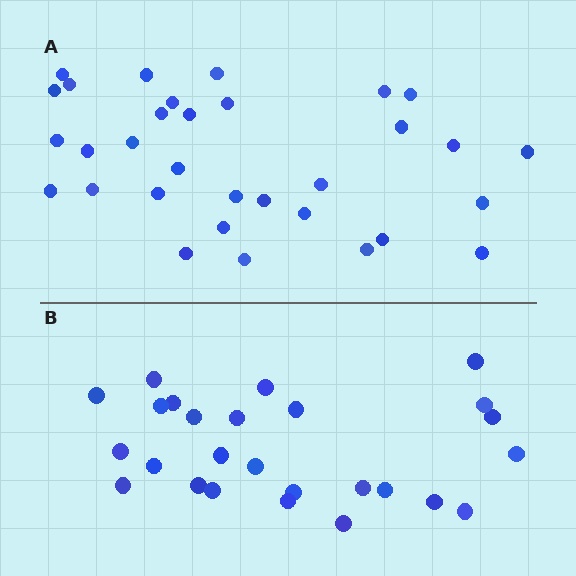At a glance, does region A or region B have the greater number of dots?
Region A (the top region) has more dots.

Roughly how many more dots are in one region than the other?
Region A has about 6 more dots than region B.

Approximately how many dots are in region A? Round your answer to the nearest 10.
About 30 dots. (The exact count is 32, which rounds to 30.)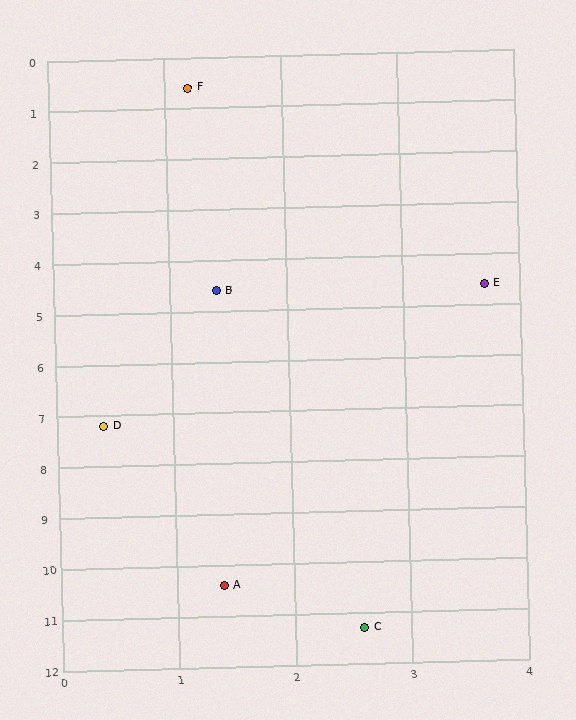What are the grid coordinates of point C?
Point C is at approximately (2.6, 11.3).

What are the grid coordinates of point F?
Point F is at approximately (1.2, 0.6).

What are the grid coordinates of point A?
Point A is at approximately (1.4, 10.4).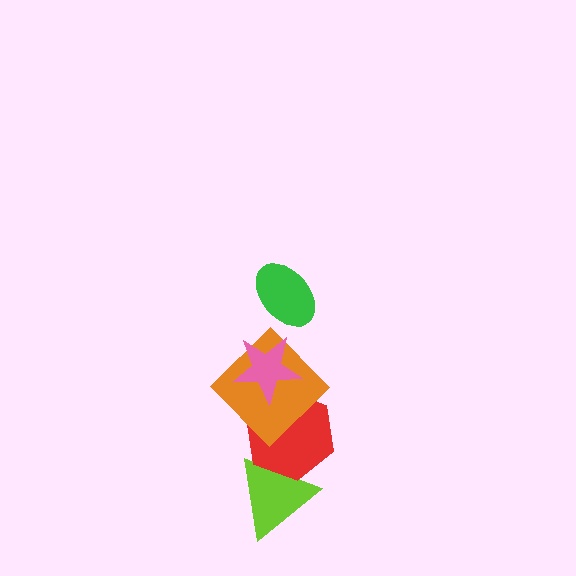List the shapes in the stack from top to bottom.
From top to bottom: the green ellipse, the pink star, the orange diamond, the red hexagon, the lime triangle.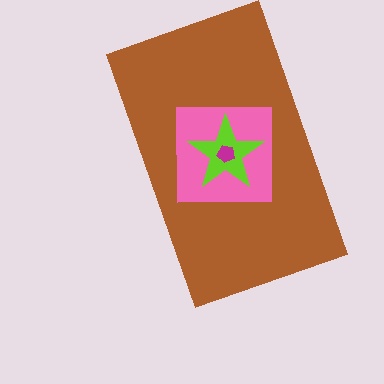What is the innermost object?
The magenta pentagon.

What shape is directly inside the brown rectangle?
The pink square.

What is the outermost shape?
The brown rectangle.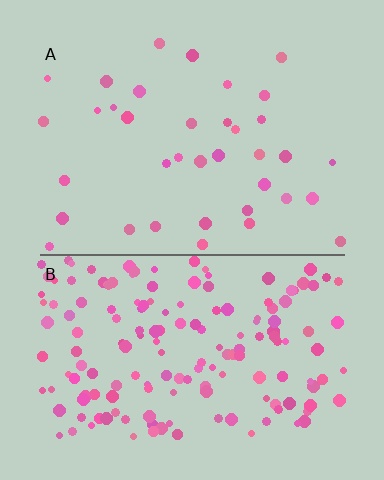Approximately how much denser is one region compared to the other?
Approximately 4.5× — region B over region A.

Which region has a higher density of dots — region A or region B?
B (the bottom).